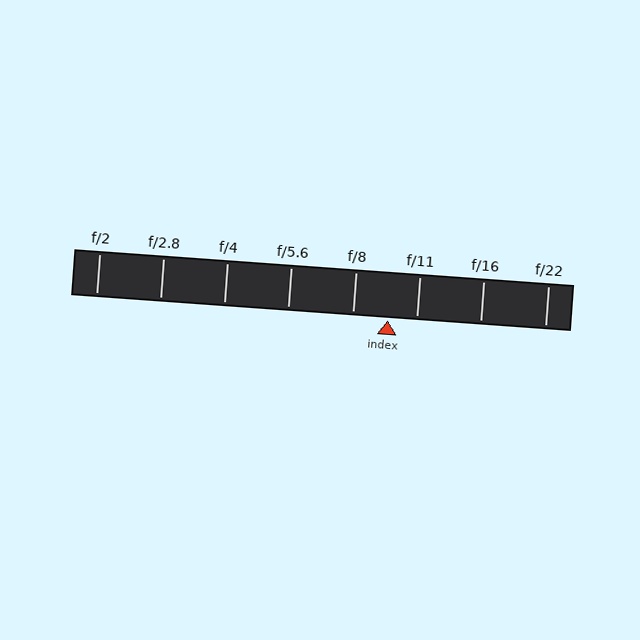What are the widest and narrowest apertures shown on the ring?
The widest aperture shown is f/2 and the narrowest is f/22.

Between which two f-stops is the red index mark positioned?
The index mark is between f/8 and f/11.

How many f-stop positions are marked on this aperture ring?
There are 8 f-stop positions marked.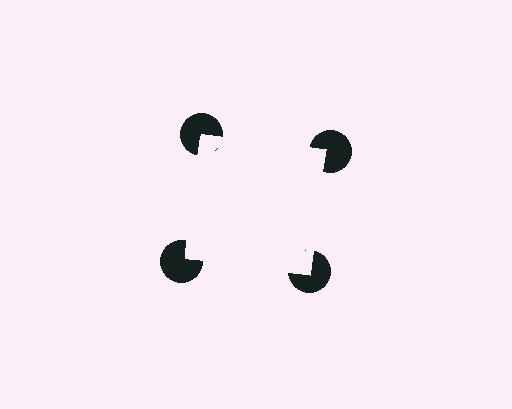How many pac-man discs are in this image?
There are 4 — one at each vertex of the illusory square.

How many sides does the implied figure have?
4 sides.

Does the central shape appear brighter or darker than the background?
It typically appears slightly brighter than the background, even though no actual brightness change is drawn.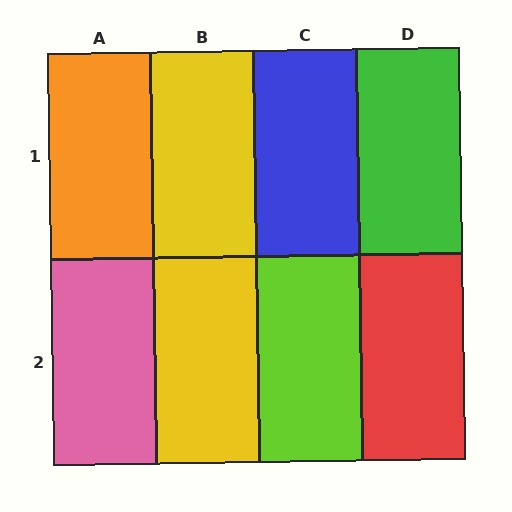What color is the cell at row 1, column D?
Green.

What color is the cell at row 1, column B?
Yellow.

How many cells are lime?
1 cell is lime.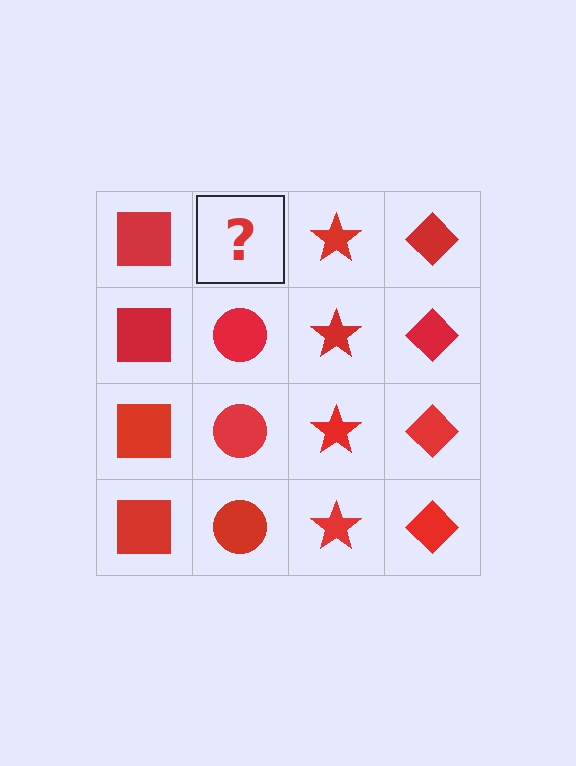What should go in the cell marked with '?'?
The missing cell should contain a red circle.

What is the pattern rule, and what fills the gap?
The rule is that each column has a consistent shape. The gap should be filled with a red circle.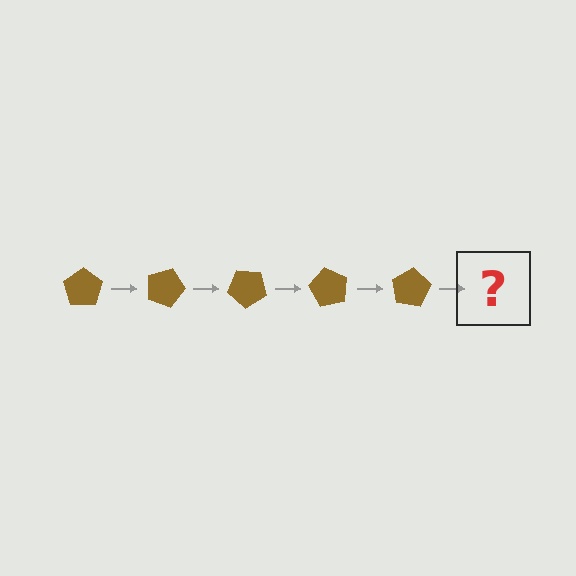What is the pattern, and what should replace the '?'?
The pattern is that the pentagon rotates 20 degrees each step. The '?' should be a brown pentagon rotated 100 degrees.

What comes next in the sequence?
The next element should be a brown pentagon rotated 100 degrees.